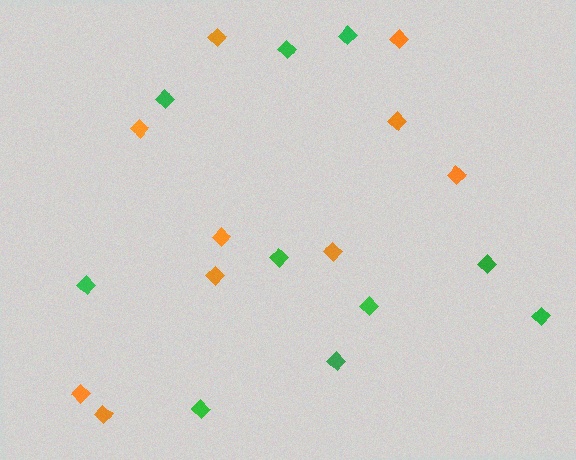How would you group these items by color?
There are 2 groups: one group of orange diamonds (10) and one group of green diamonds (10).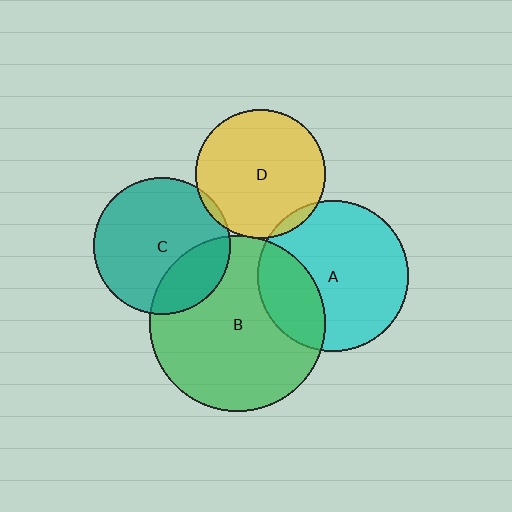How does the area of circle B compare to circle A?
Approximately 1.4 times.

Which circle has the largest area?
Circle B (green).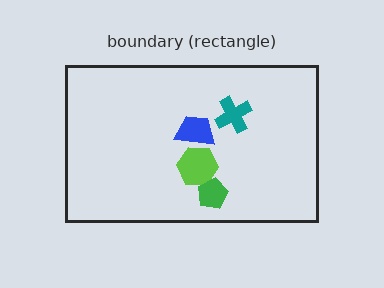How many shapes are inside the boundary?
4 inside, 0 outside.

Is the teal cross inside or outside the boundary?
Inside.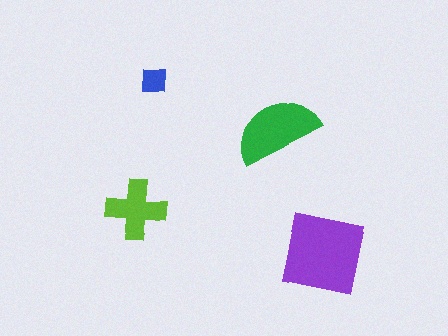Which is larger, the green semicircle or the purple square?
The purple square.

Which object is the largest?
The purple square.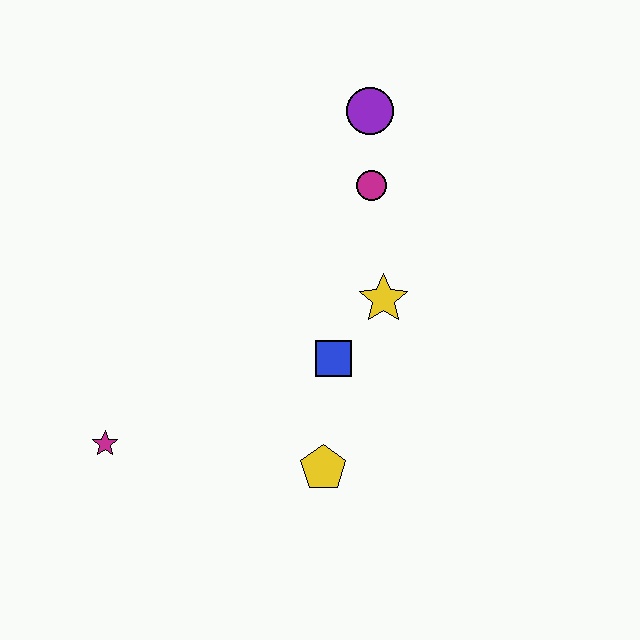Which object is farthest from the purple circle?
The magenta star is farthest from the purple circle.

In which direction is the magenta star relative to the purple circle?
The magenta star is below the purple circle.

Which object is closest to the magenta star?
The yellow pentagon is closest to the magenta star.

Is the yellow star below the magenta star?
No